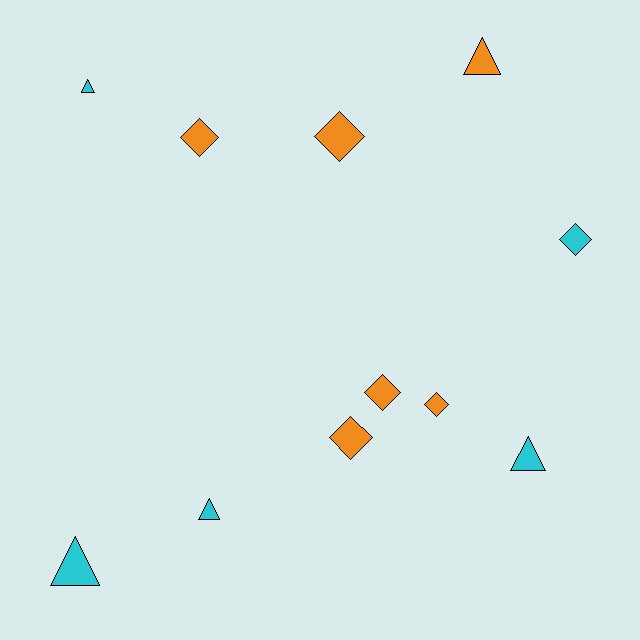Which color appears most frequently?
Orange, with 6 objects.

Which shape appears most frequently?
Diamond, with 6 objects.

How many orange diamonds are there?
There are 5 orange diamonds.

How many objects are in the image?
There are 11 objects.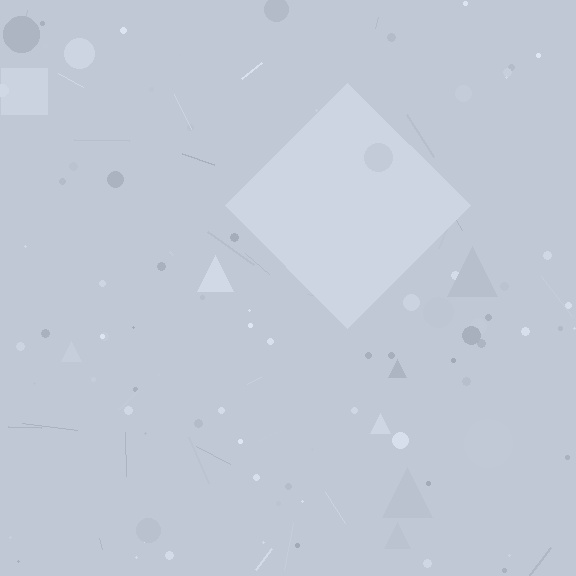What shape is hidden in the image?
A diamond is hidden in the image.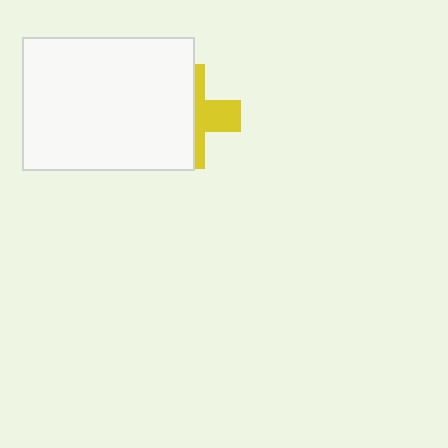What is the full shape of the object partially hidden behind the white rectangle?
The partially hidden object is a yellow cross.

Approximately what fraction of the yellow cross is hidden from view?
Roughly 63% of the yellow cross is hidden behind the white rectangle.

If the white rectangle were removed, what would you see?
You would see the complete yellow cross.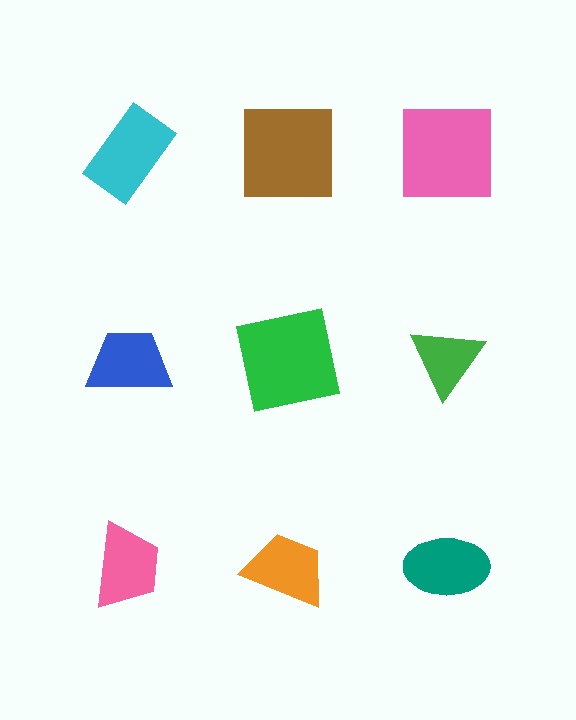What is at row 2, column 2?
A green square.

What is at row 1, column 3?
A pink square.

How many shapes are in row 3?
3 shapes.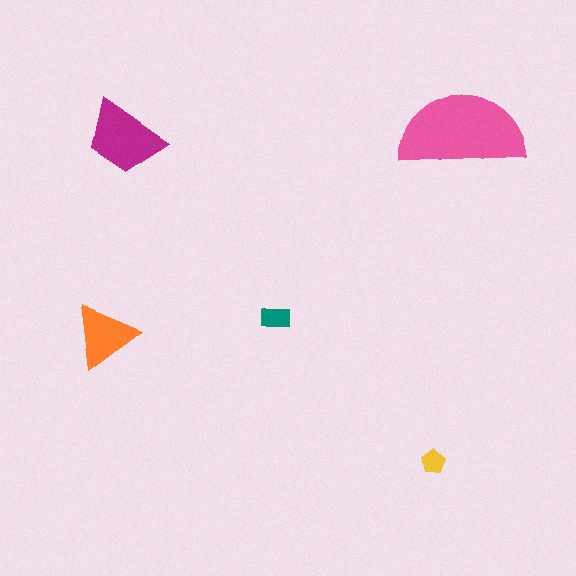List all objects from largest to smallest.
The pink semicircle, the magenta trapezoid, the orange triangle, the teal rectangle, the yellow pentagon.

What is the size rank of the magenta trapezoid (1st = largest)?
2nd.